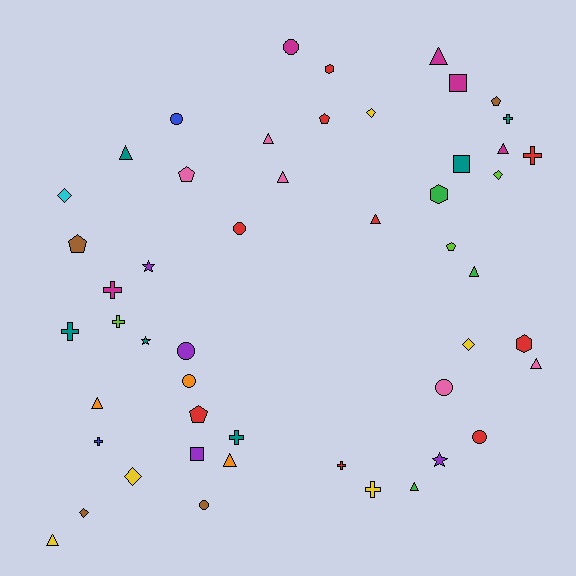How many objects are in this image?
There are 50 objects.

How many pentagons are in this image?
There are 6 pentagons.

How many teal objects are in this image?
There are 6 teal objects.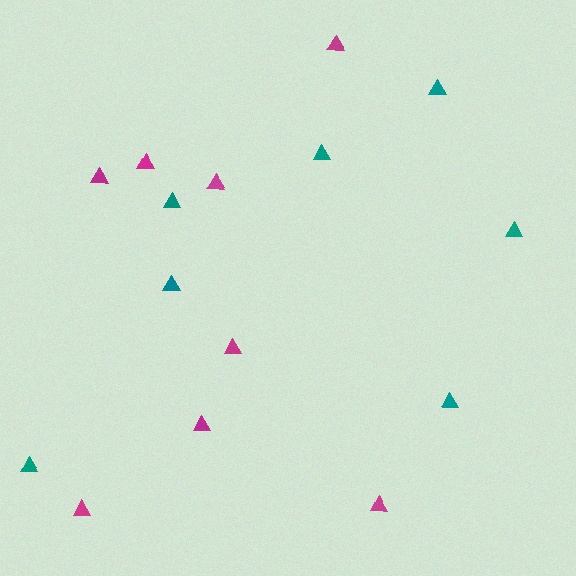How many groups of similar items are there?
There are 2 groups: one group of magenta triangles (8) and one group of teal triangles (7).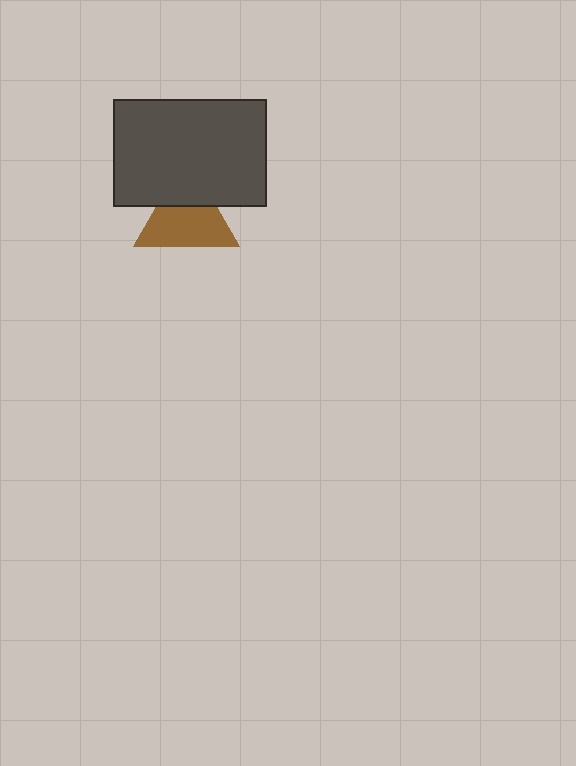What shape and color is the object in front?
The object in front is a dark gray rectangle.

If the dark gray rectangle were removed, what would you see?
You would see the complete brown triangle.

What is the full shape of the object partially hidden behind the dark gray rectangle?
The partially hidden object is a brown triangle.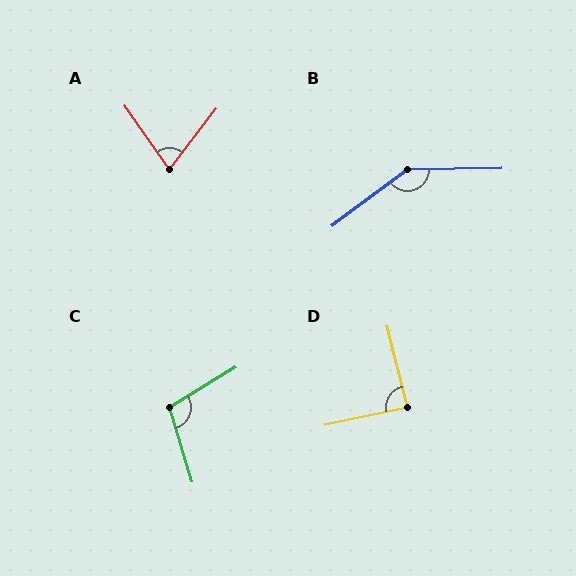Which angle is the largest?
B, at approximately 144 degrees.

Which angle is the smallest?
A, at approximately 73 degrees.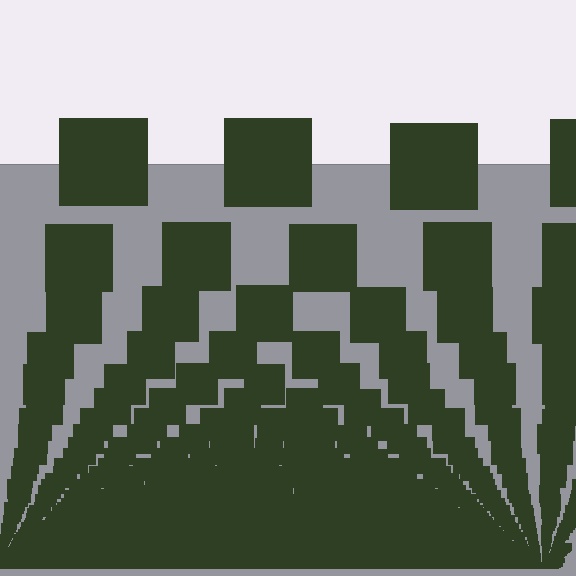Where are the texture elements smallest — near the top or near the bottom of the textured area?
Near the bottom.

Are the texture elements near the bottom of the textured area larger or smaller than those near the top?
Smaller. The gradient is inverted — elements near the bottom are smaller and denser.